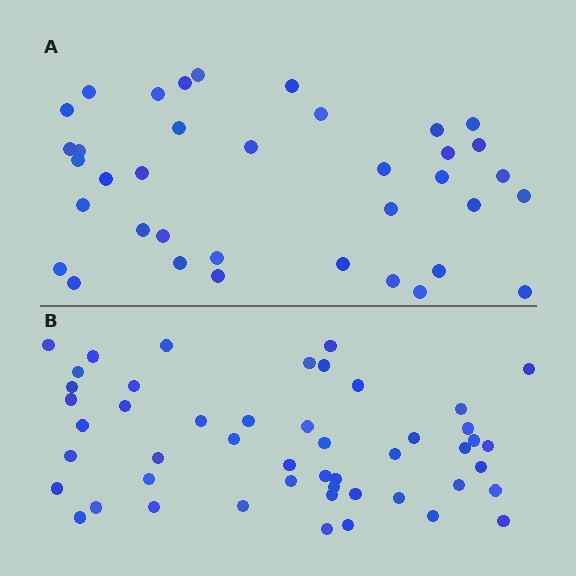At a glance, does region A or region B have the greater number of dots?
Region B (the bottom region) has more dots.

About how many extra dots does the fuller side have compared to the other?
Region B has roughly 12 or so more dots than region A.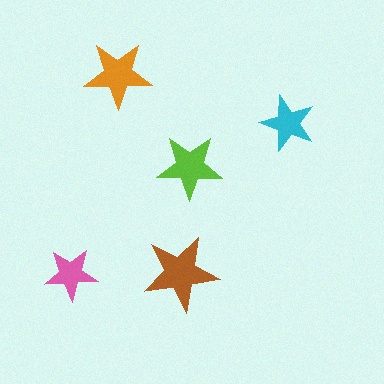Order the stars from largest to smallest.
the brown one, the orange one, the lime one, the cyan one, the pink one.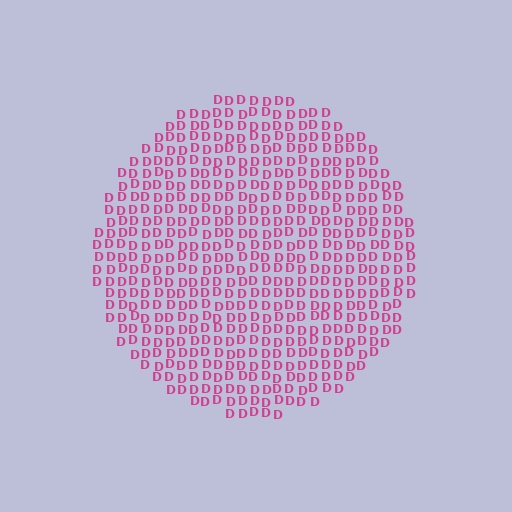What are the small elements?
The small elements are letter D's.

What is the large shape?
The large shape is a circle.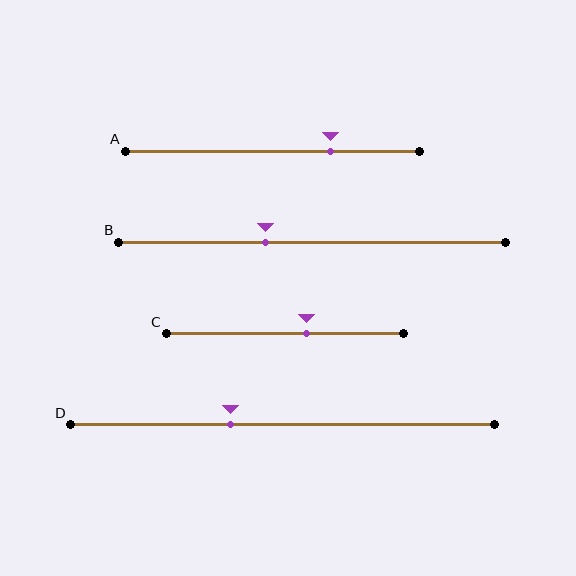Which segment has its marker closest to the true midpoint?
Segment C has its marker closest to the true midpoint.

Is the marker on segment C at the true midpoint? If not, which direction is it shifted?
No, the marker on segment C is shifted to the right by about 9% of the segment length.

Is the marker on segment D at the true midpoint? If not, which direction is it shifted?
No, the marker on segment D is shifted to the left by about 12% of the segment length.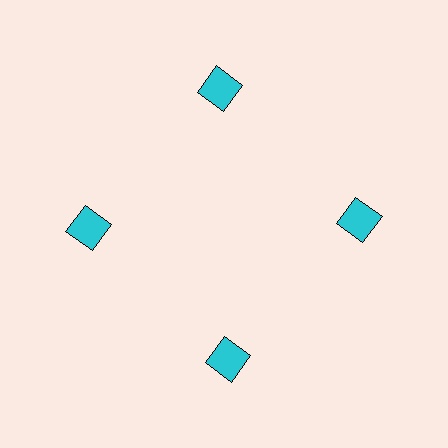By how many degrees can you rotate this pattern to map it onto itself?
The pattern maps onto itself every 90 degrees of rotation.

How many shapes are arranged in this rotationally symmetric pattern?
There are 4 shapes, arranged in 4 groups of 1.